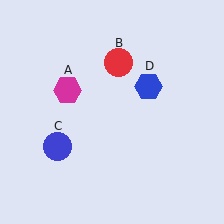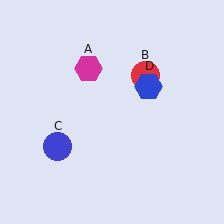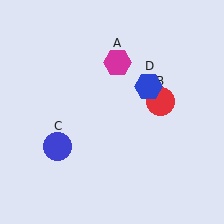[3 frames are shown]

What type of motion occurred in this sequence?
The magenta hexagon (object A), red circle (object B) rotated clockwise around the center of the scene.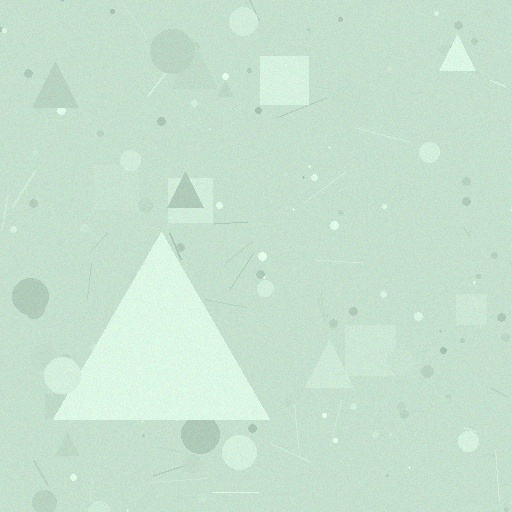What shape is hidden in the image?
A triangle is hidden in the image.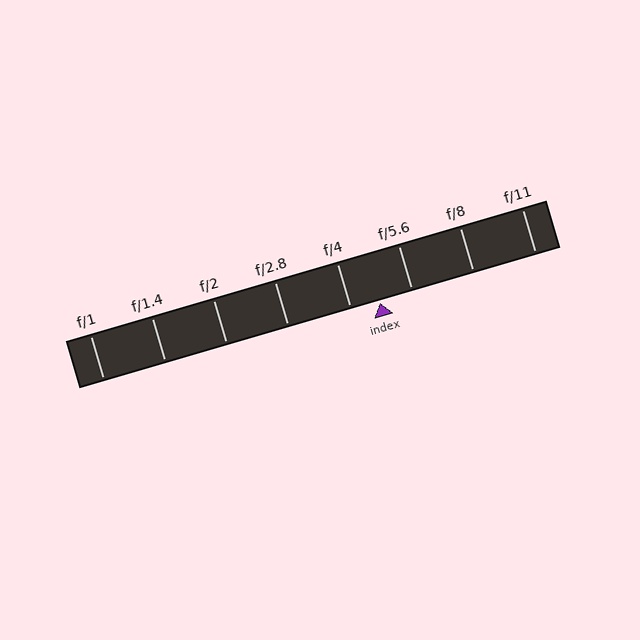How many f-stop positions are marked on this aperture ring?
There are 8 f-stop positions marked.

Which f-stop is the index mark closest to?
The index mark is closest to f/4.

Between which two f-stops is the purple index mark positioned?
The index mark is between f/4 and f/5.6.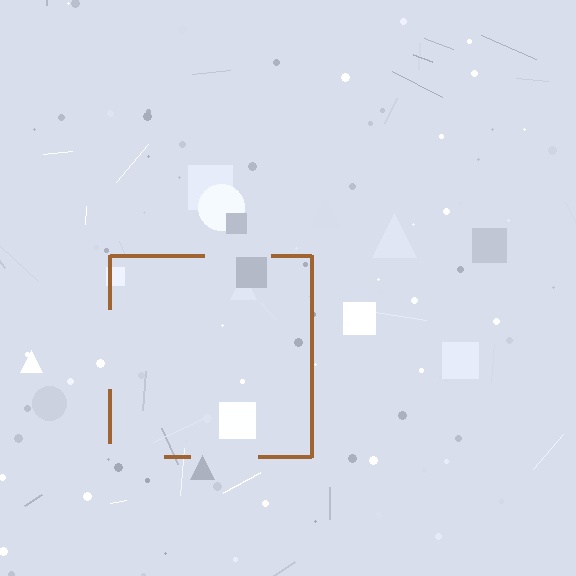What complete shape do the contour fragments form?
The contour fragments form a square.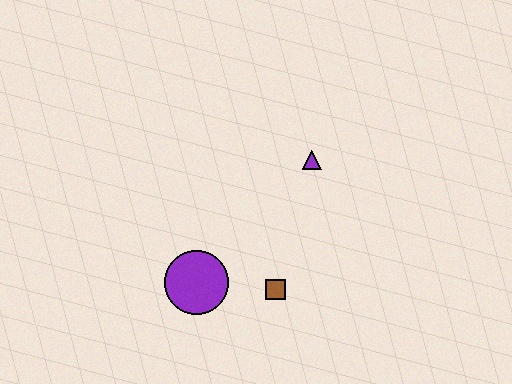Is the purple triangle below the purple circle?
No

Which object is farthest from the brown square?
The purple triangle is farthest from the brown square.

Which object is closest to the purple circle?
The brown square is closest to the purple circle.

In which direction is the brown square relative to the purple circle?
The brown square is to the right of the purple circle.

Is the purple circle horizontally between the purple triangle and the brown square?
No